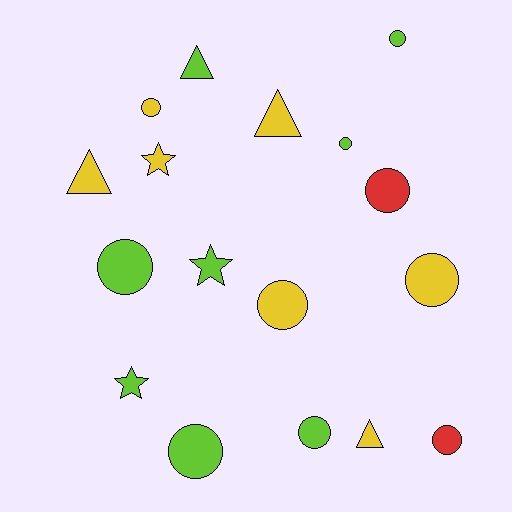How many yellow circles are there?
There are 3 yellow circles.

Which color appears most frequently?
Lime, with 8 objects.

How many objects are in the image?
There are 17 objects.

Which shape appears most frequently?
Circle, with 10 objects.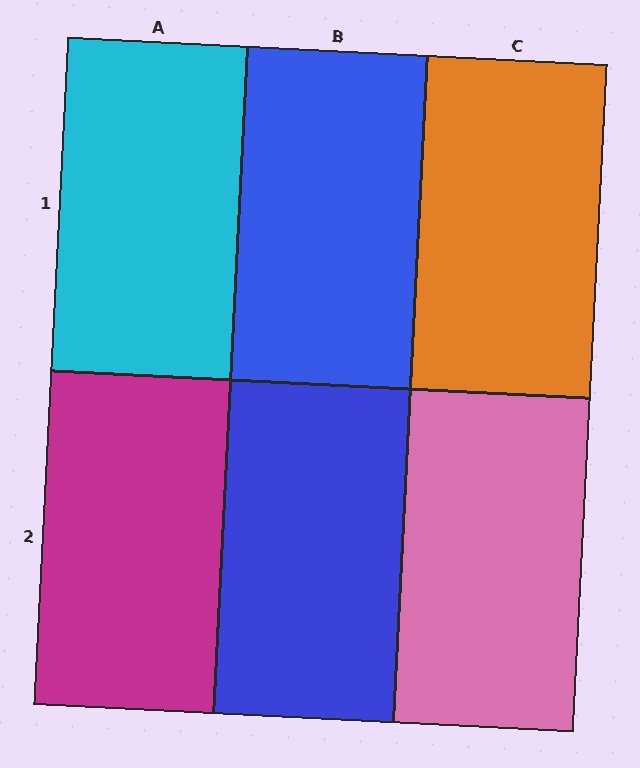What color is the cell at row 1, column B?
Blue.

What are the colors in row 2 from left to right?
Magenta, blue, pink.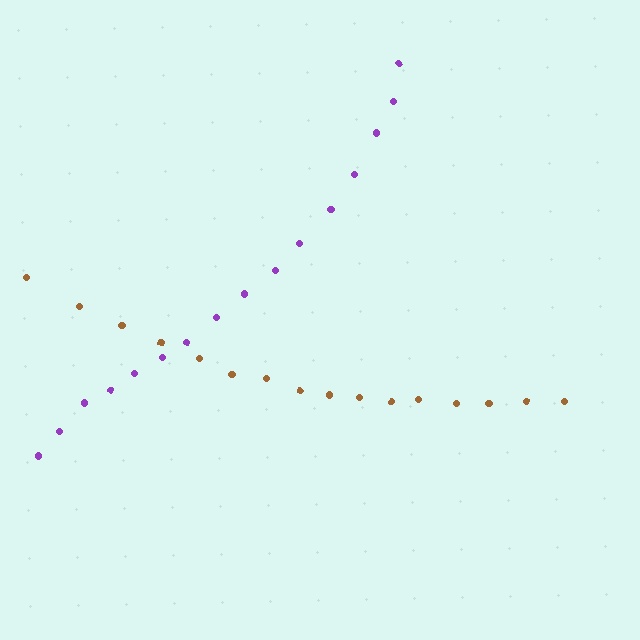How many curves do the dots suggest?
There are 2 distinct paths.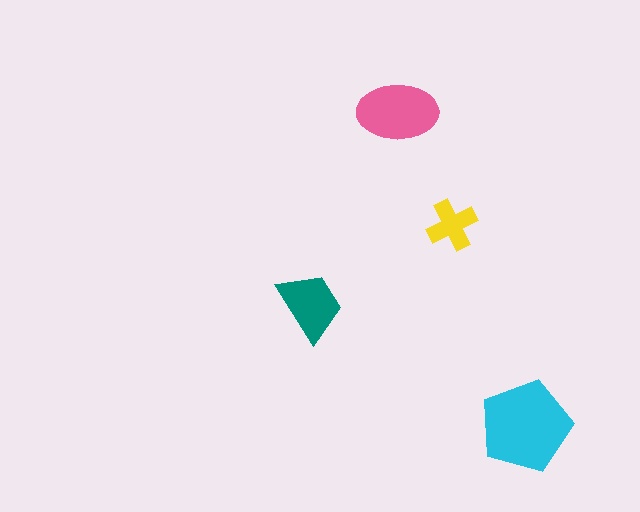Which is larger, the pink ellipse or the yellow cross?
The pink ellipse.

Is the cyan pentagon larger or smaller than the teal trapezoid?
Larger.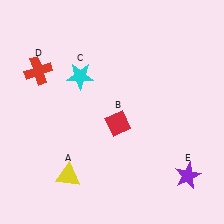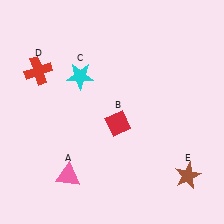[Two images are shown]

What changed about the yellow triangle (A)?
In Image 1, A is yellow. In Image 2, it changed to pink.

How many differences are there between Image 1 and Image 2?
There are 2 differences between the two images.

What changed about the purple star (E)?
In Image 1, E is purple. In Image 2, it changed to brown.